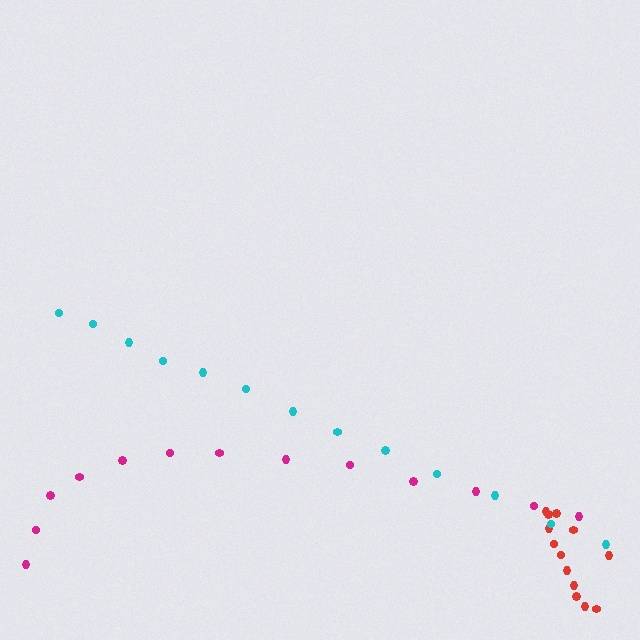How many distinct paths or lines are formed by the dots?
There are 3 distinct paths.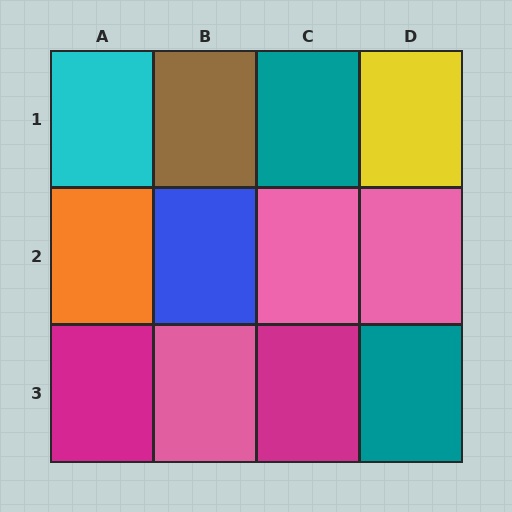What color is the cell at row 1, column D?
Yellow.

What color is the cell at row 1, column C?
Teal.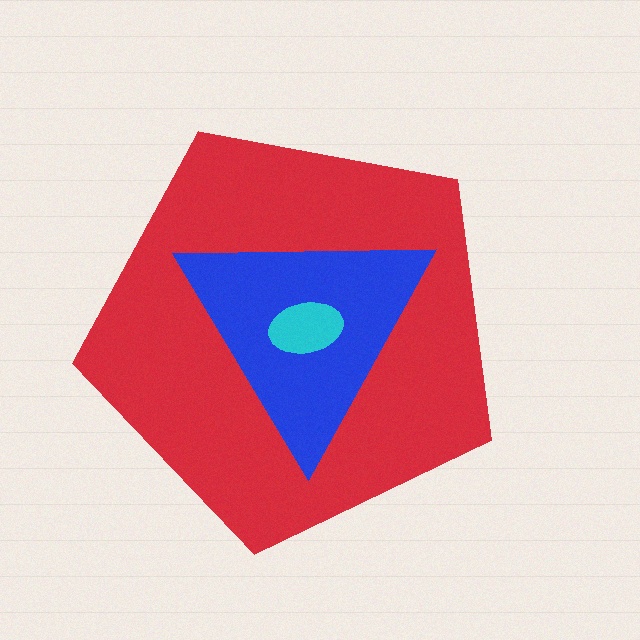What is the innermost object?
The cyan ellipse.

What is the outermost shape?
The red pentagon.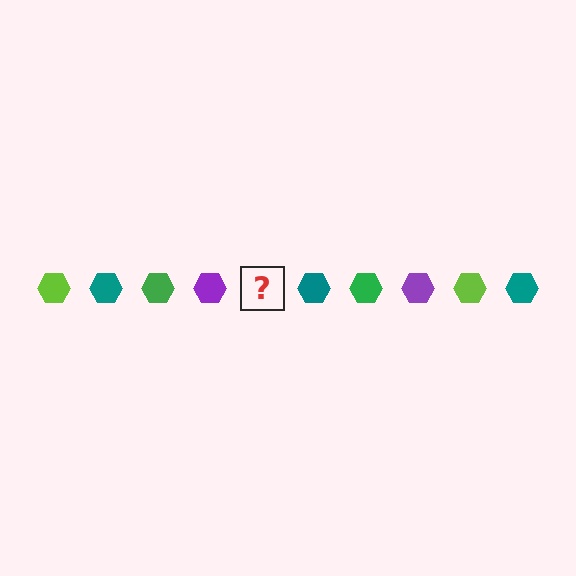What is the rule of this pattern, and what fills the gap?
The rule is that the pattern cycles through lime, teal, green, purple hexagons. The gap should be filled with a lime hexagon.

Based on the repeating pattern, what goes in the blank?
The blank should be a lime hexagon.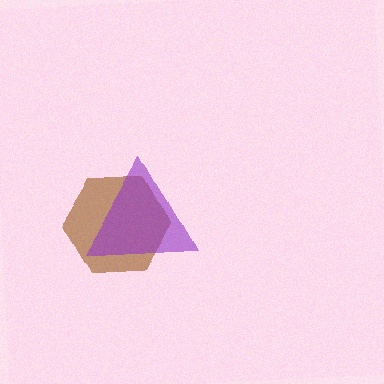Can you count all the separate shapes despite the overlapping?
Yes, there are 2 separate shapes.